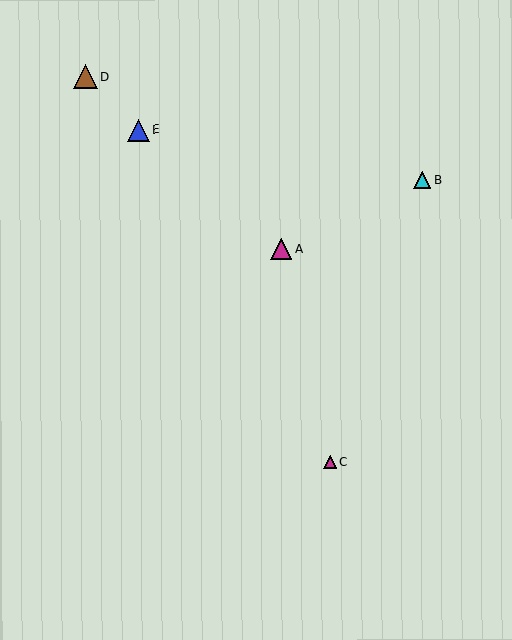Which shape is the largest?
The brown triangle (labeled D) is the largest.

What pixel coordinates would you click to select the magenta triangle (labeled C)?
Click at (330, 461) to select the magenta triangle C.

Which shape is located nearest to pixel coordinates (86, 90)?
The brown triangle (labeled D) at (85, 76) is nearest to that location.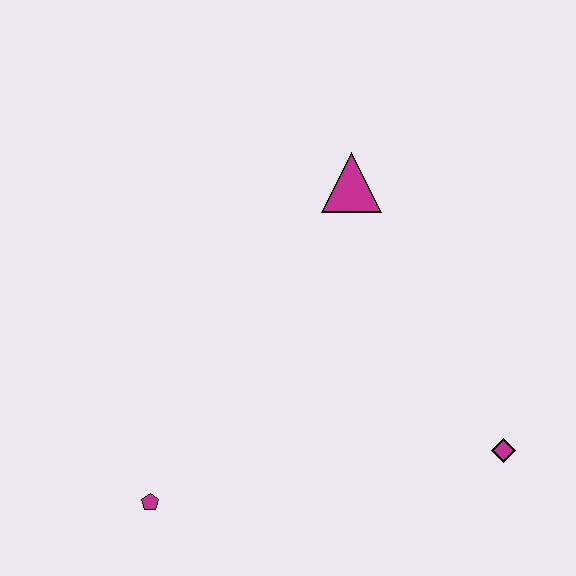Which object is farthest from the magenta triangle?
The magenta pentagon is farthest from the magenta triangle.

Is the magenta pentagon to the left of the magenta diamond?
Yes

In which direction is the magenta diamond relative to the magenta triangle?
The magenta diamond is below the magenta triangle.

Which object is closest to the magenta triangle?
The magenta diamond is closest to the magenta triangle.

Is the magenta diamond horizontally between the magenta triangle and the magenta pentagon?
No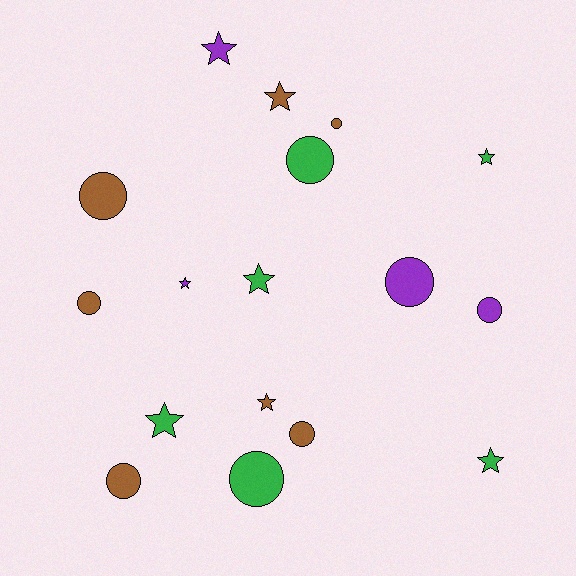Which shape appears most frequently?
Circle, with 9 objects.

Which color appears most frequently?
Brown, with 7 objects.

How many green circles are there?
There are 2 green circles.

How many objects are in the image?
There are 17 objects.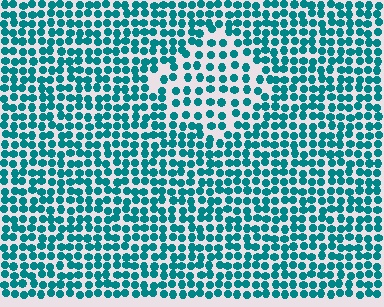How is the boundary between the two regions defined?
The boundary is defined by a change in element density (approximately 1.7x ratio). All elements are the same color, size, and shape.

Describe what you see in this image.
The image contains small teal elements arranged at two different densities. A diamond-shaped region is visible where the elements are less densely packed than the surrounding area.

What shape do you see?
I see a diamond.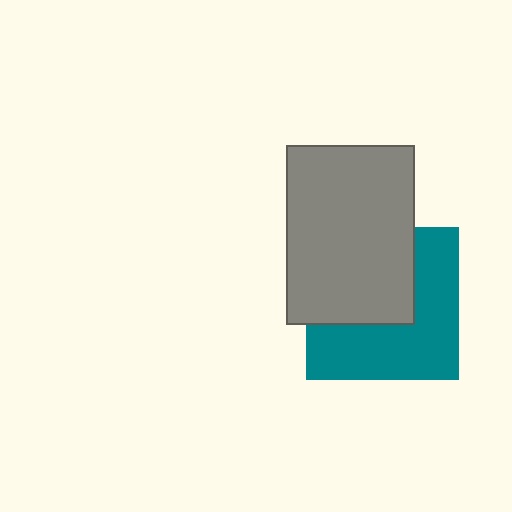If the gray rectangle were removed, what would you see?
You would see the complete teal square.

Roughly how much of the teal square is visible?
About half of it is visible (roughly 54%).